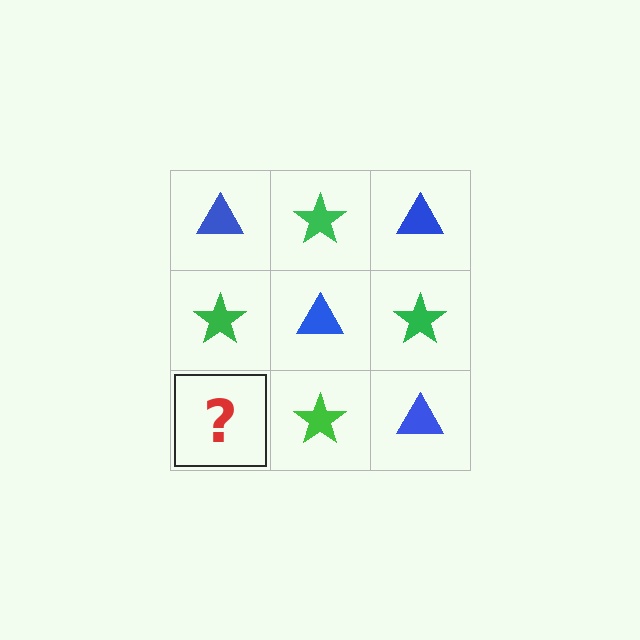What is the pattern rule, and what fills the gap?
The rule is that it alternates blue triangle and green star in a checkerboard pattern. The gap should be filled with a blue triangle.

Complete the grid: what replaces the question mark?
The question mark should be replaced with a blue triangle.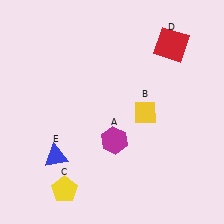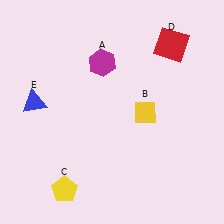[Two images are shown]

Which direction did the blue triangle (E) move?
The blue triangle (E) moved up.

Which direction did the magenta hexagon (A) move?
The magenta hexagon (A) moved up.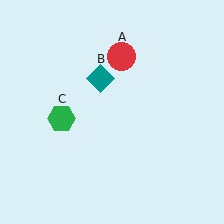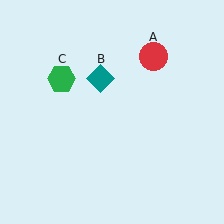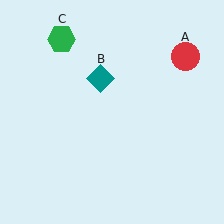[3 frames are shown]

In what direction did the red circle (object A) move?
The red circle (object A) moved right.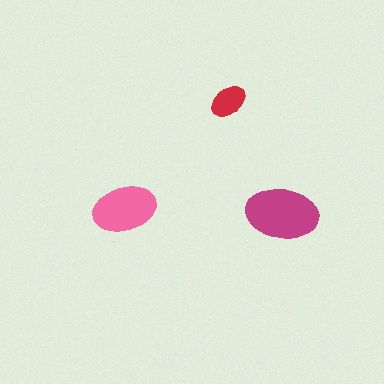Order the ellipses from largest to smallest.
the magenta one, the pink one, the red one.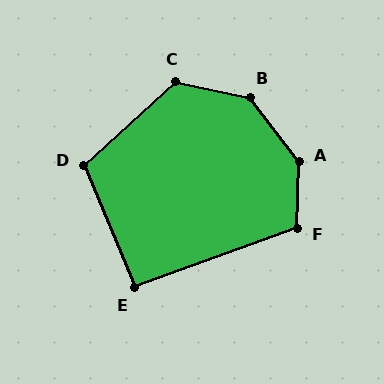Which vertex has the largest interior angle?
A, at approximately 141 degrees.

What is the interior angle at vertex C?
Approximately 126 degrees (obtuse).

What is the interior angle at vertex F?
Approximately 112 degrees (obtuse).